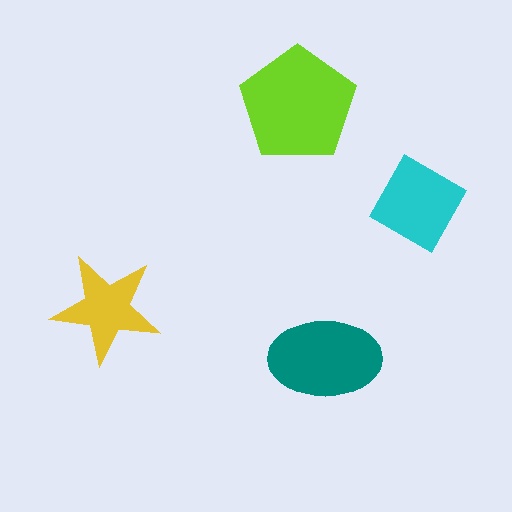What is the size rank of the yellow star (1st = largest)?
4th.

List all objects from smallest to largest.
The yellow star, the cyan diamond, the teal ellipse, the lime pentagon.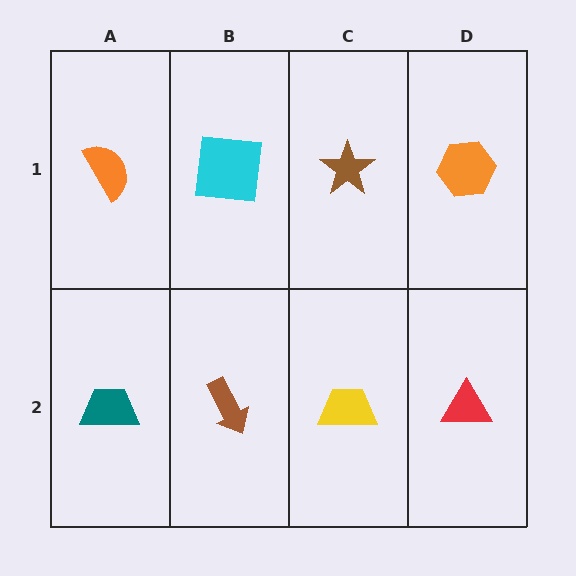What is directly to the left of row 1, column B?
An orange semicircle.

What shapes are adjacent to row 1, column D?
A red triangle (row 2, column D), a brown star (row 1, column C).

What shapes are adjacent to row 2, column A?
An orange semicircle (row 1, column A), a brown arrow (row 2, column B).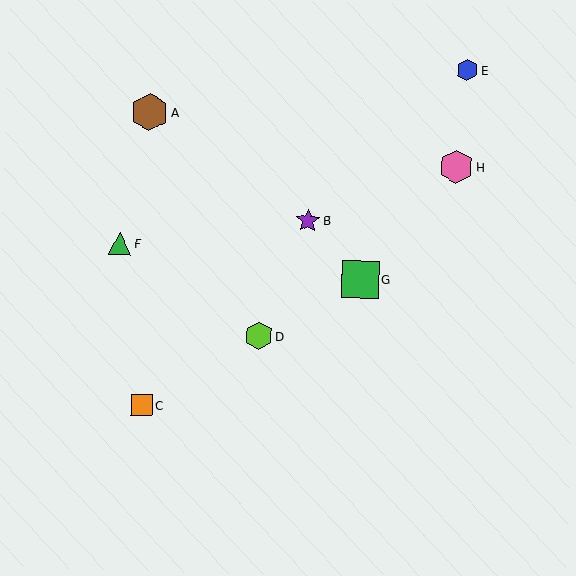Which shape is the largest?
The brown hexagon (labeled A) is the largest.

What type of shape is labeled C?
Shape C is an orange square.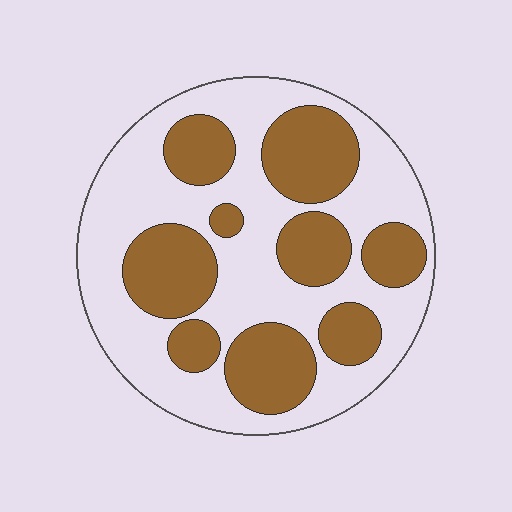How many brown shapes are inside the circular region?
9.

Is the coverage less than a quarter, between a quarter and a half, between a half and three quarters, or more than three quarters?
Between a quarter and a half.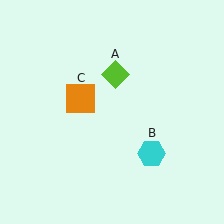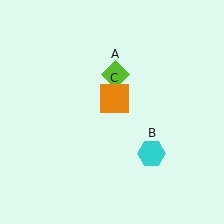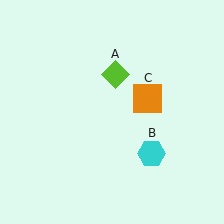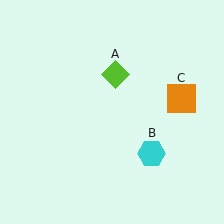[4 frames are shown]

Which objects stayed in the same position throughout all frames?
Lime diamond (object A) and cyan hexagon (object B) remained stationary.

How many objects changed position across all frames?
1 object changed position: orange square (object C).